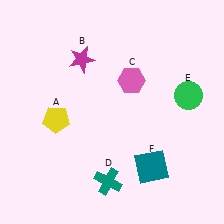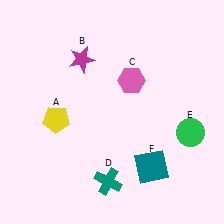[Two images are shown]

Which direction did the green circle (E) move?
The green circle (E) moved down.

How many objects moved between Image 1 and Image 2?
1 object moved between the two images.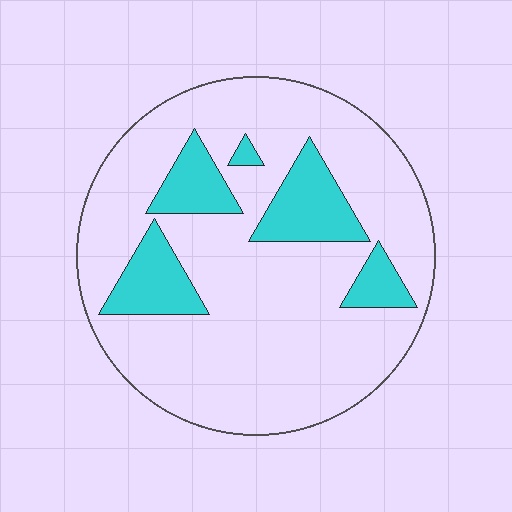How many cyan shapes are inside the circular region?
5.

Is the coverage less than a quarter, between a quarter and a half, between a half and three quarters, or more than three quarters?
Less than a quarter.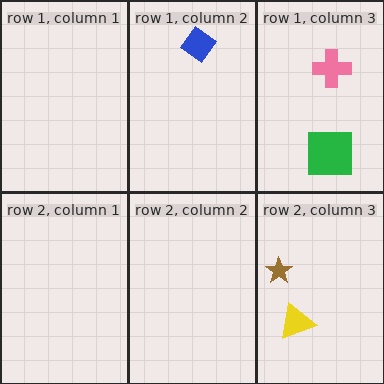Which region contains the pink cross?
The row 1, column 3 region.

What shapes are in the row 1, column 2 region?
The blue diamond.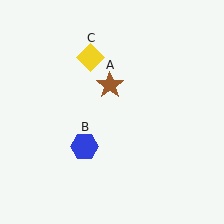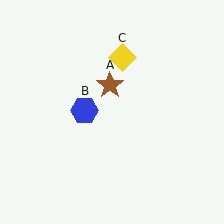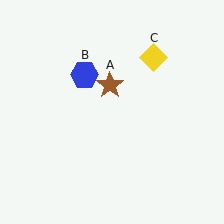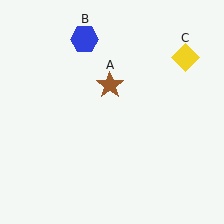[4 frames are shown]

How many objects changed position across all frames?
2 objects changed position: blue hexagon (object B), yellow diamond (object C).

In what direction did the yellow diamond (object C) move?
The yellow diamond (object C) moved right.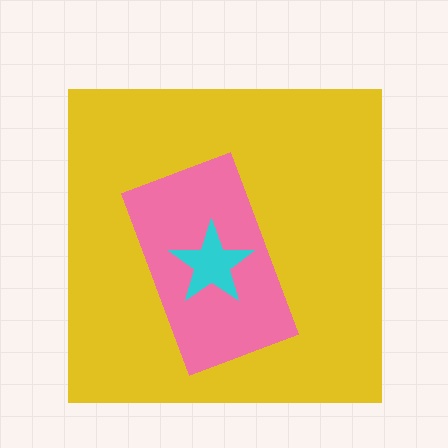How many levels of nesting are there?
3.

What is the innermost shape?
The cyan star.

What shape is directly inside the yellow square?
The pink rectangle.